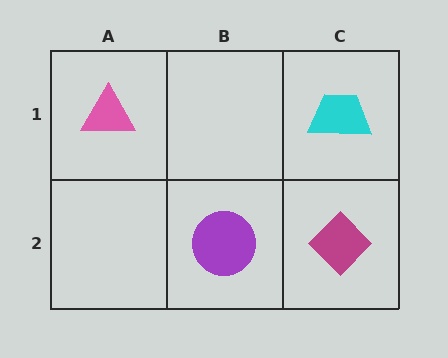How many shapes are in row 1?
2 shapes.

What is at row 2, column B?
A purple circle.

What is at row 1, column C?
A cyan trapezoid.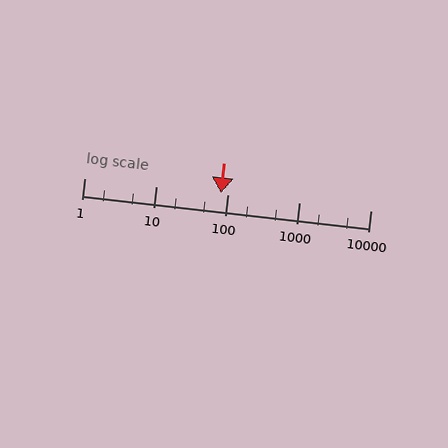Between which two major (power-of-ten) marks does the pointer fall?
The pointer is between 10 and 100.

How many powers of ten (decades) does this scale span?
The scale spans 4 decades, from 1 to 10000.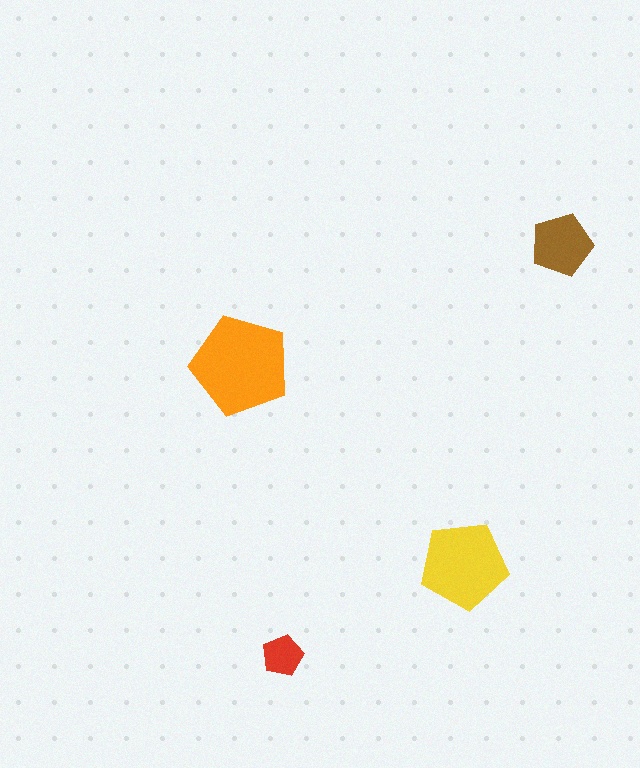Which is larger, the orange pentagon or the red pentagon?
The orange one.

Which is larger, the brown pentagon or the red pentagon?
The brown one.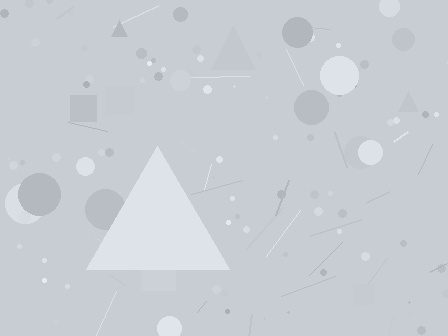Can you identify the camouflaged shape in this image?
The camouflaged shape is a triangle.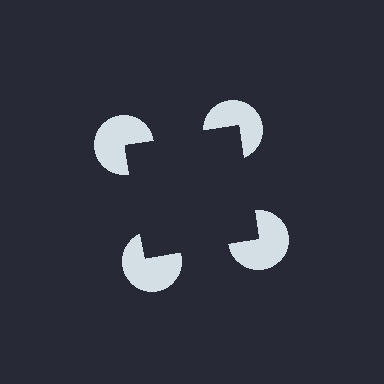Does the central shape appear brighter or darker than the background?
It typically appears slightly darker than the background, even though no actual brightness change is drawn.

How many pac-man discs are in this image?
There are 4 — one at each vertex of the illusory square.